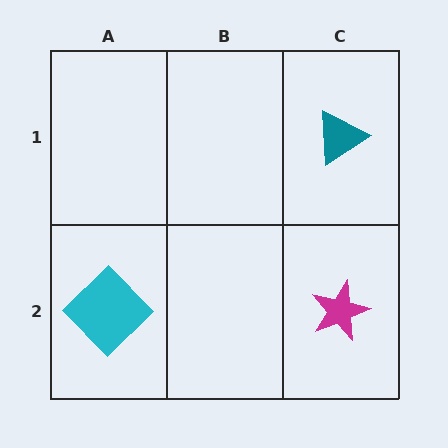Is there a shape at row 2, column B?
No, that cell is empty.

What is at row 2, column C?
A magenta star.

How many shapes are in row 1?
1 shape.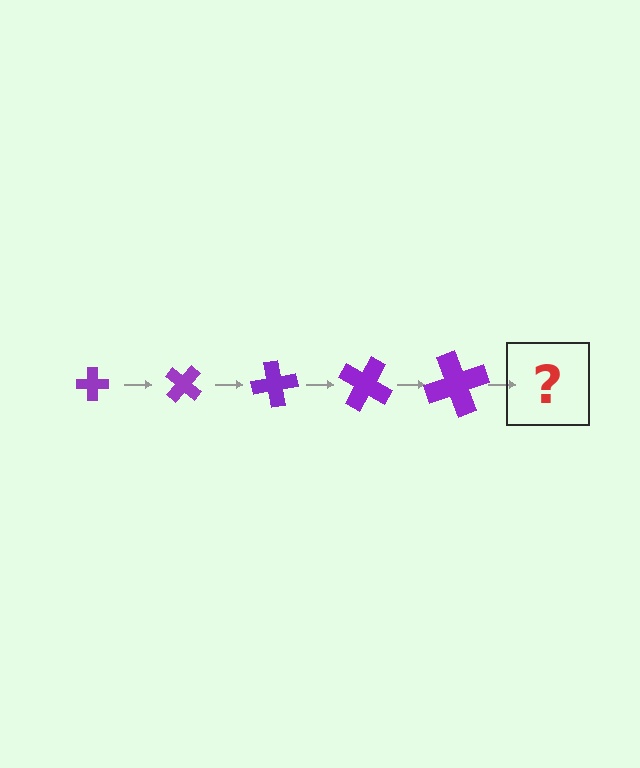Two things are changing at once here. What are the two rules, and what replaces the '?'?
The two rules are that the cross grows larger each step and it rotates 40 degrees each step. The '?' should be a cross, larger than the previous one and rotated 200 degrees from the start.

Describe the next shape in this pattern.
It should be a cross, larger than the previous one and rotated 200 degrees from the start.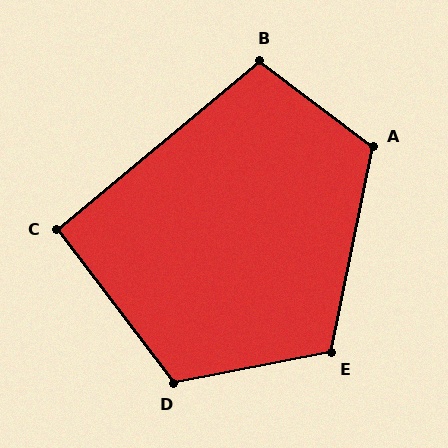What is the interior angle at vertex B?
Approximately 103 degrees (obtuse).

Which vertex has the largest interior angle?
A, at approximately 116 degrees.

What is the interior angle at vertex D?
Approximately 116 degrees (obtuse).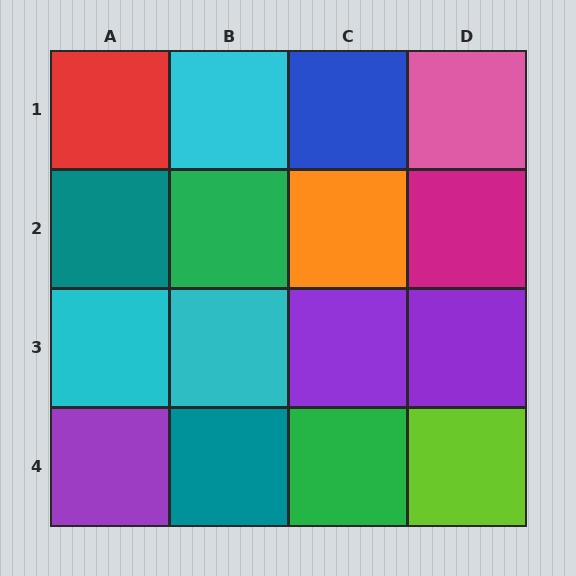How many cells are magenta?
1 cell is magenta.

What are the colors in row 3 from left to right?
Cyan, cyan, purple, purple.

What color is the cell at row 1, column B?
Cyan.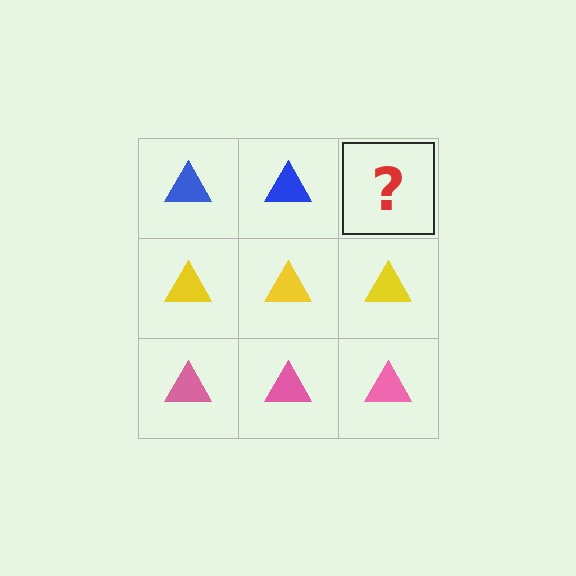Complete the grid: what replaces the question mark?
The question mark should be replaced with a blue triangle.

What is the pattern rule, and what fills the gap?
The rule is that each row has a consistent color. The gap should be filled with a blue triangle.